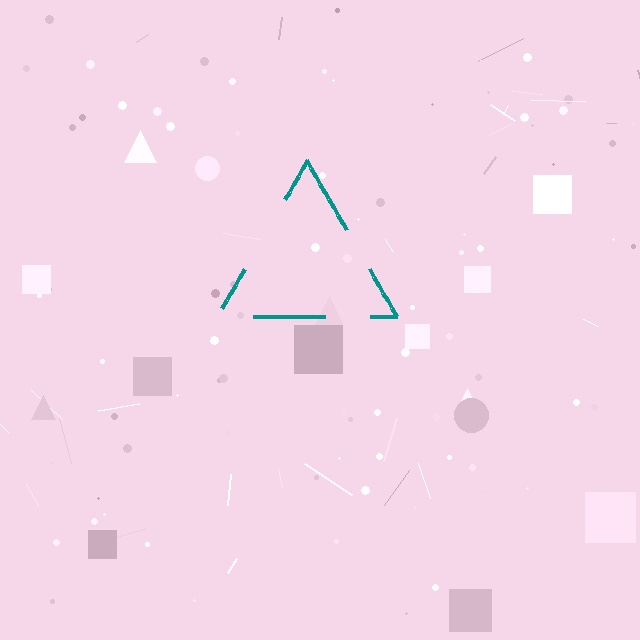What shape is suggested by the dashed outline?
The dashed outline suggests a triangle.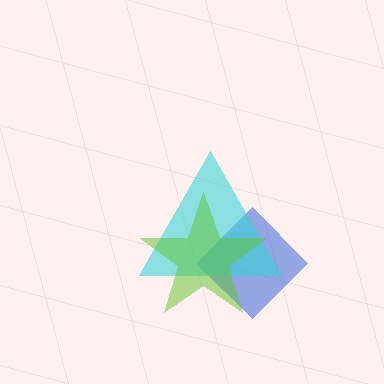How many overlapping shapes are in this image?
There are 3 overlapping shapes in the image.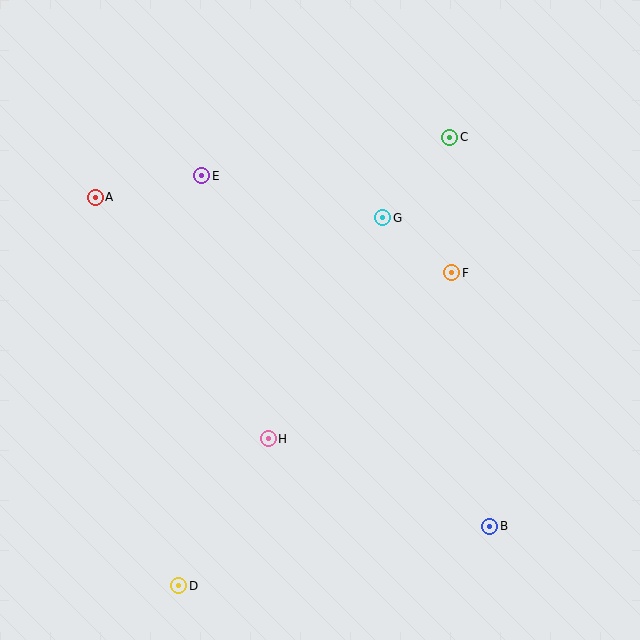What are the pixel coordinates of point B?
Point B is at (490, 526).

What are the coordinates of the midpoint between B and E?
The midpoint between B and E is at (346, 351).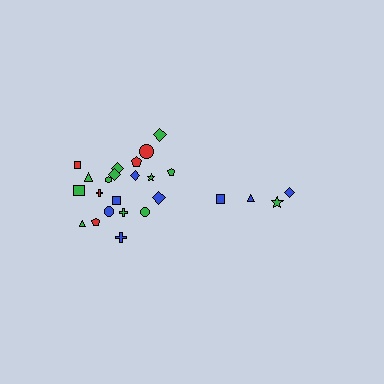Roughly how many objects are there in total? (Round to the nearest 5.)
Roughly 25 objects in total.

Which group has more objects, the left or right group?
The left group.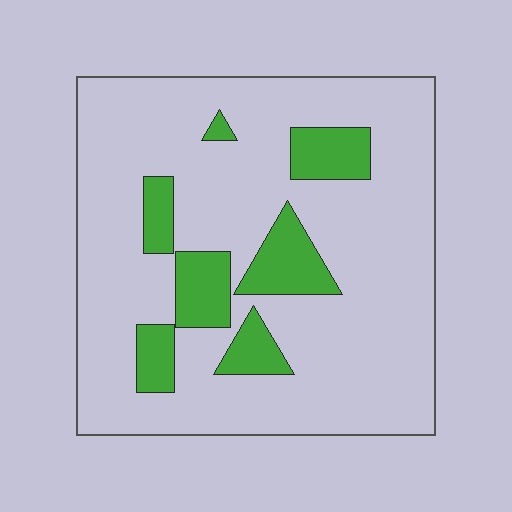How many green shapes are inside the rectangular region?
7.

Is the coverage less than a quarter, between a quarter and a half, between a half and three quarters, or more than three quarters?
Less than a quarter.